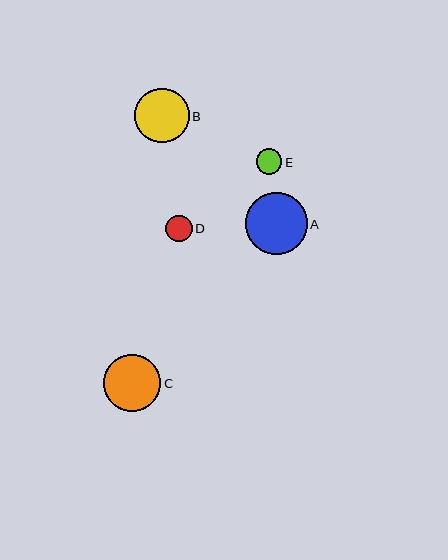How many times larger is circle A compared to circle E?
Circle A is approximately 2.4 times the size of circle E.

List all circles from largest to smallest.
From largest to smallest: A, C, B, D, E.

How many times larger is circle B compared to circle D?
Circle B is approximately 2.0 times the size of circle D.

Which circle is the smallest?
Circle E is the smallest with a size of approximately 26 pixels.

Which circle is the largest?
Circle A is the largest with a size of approximately 62 pixels.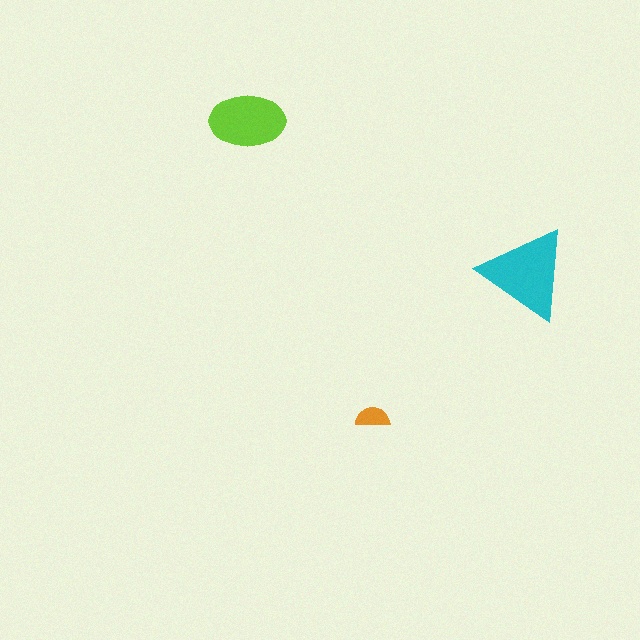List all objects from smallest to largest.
The orange semicircle, the lime ellipse, the cyan triangle.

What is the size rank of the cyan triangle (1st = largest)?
1st.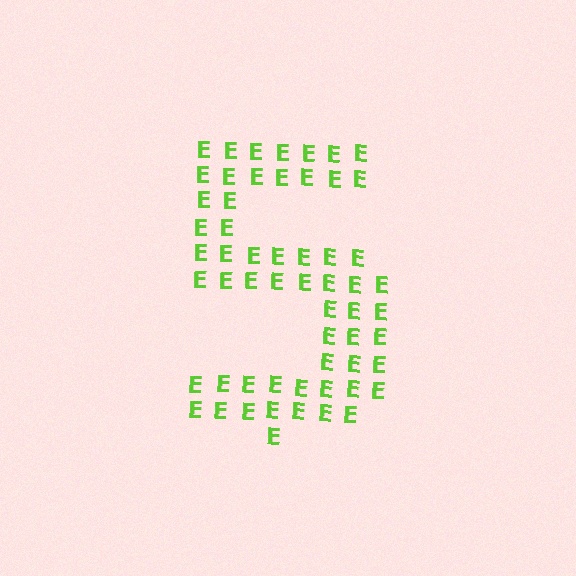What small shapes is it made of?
It is made of small letter E's.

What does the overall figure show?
The overall figure shows the digit 5.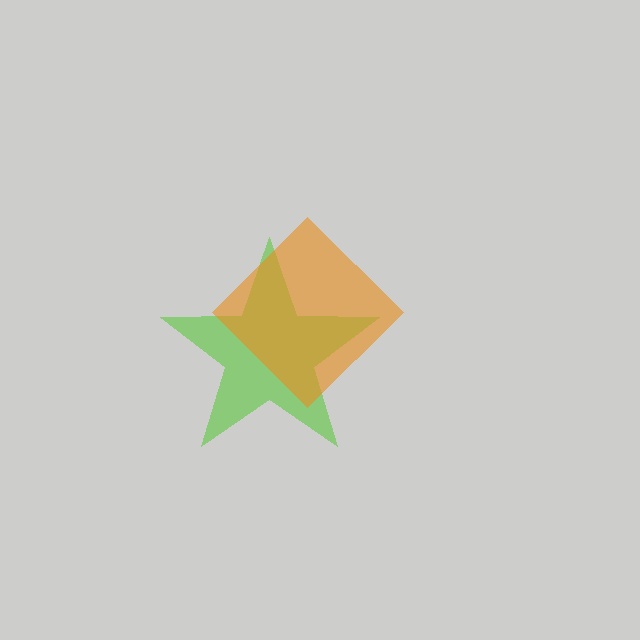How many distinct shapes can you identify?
There are 2 distinct shapes: a lime star, an orange diamond.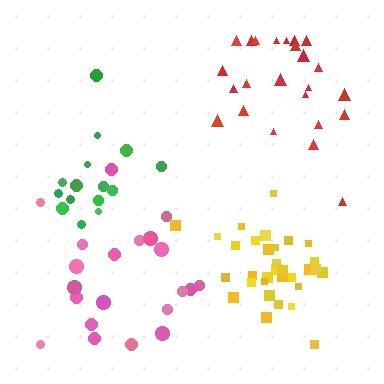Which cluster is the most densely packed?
Yellow.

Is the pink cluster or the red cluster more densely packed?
Pink.